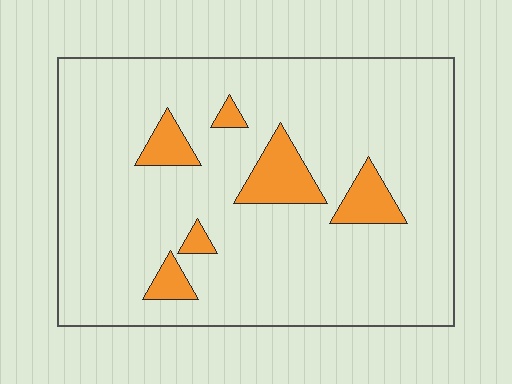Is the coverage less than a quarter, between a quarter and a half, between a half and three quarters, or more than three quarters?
Less than a quarter.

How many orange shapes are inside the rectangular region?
6.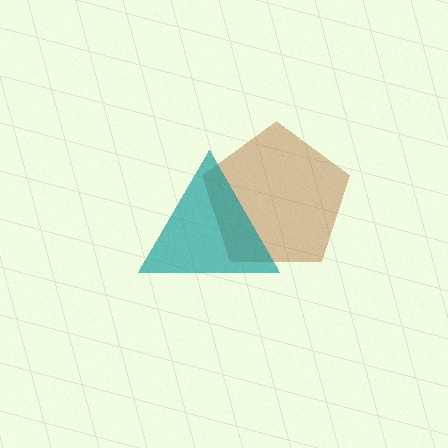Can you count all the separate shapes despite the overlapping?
Yes, there are 2 separate shapes.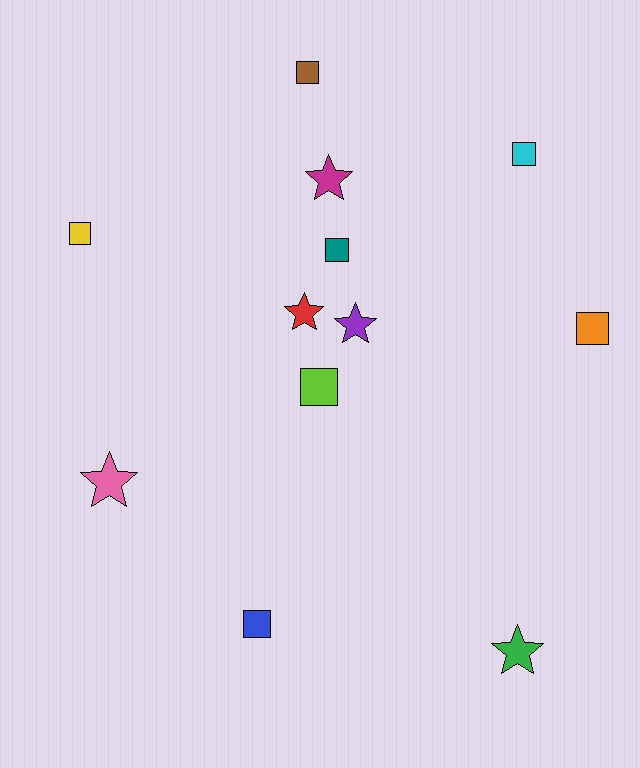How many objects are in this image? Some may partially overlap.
There are 12 objects.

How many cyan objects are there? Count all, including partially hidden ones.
There is 1 cyan object.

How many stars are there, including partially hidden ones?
There are 5 stars.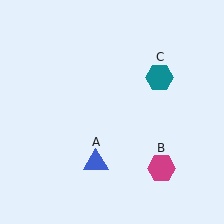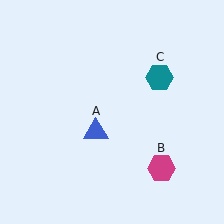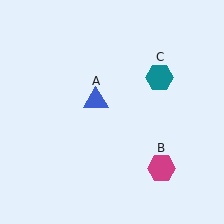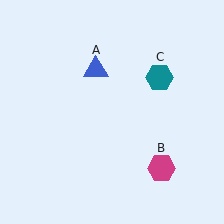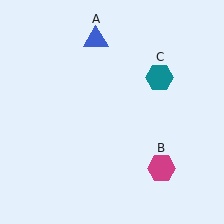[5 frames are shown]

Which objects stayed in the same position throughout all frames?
Magenta hexagon (object B) and teal hexagon (object C) remained stationary.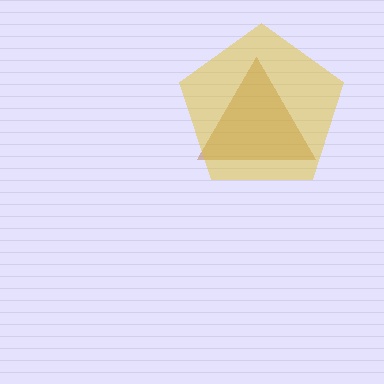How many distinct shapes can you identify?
There are 2 distinct shapes: a brown triangle, a yellow pentagon.